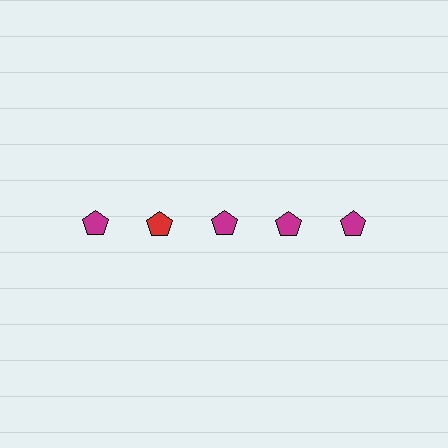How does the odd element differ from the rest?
It has a different color: red instead of magenta.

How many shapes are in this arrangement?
There are 5 shapes arranged in a grid pattern.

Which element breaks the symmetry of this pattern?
The red pentagon in the top row, second from left column breaks the symmetry. All other shapes are magenta pentagons.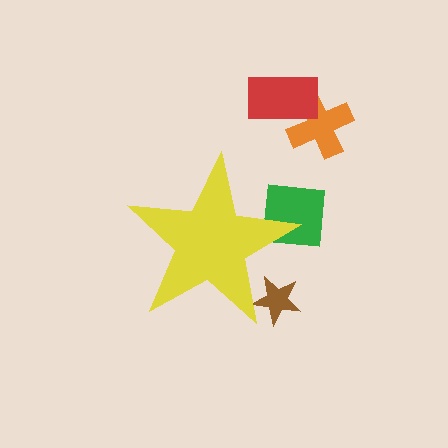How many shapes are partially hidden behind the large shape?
2 shapes are partially hidden.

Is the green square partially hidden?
Yes, the green square is partially hidden behind the yellow star.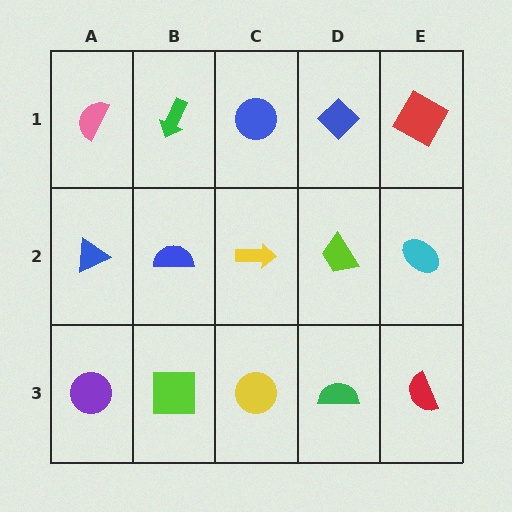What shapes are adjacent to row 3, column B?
A blue semicircle (row 2, column B), a purple circle (row 3, column A), a yellow circle (row 3, column C).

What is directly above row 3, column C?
A yellow arrow.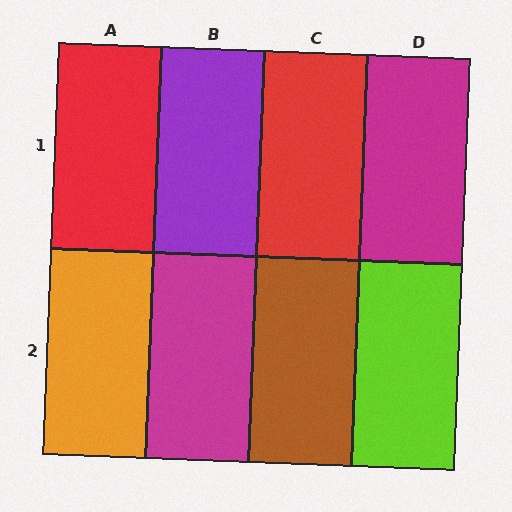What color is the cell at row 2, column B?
Magenta.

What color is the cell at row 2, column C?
Brown.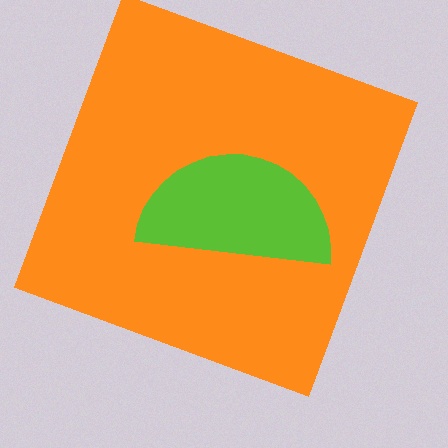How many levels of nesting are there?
2.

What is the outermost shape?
The orange square.